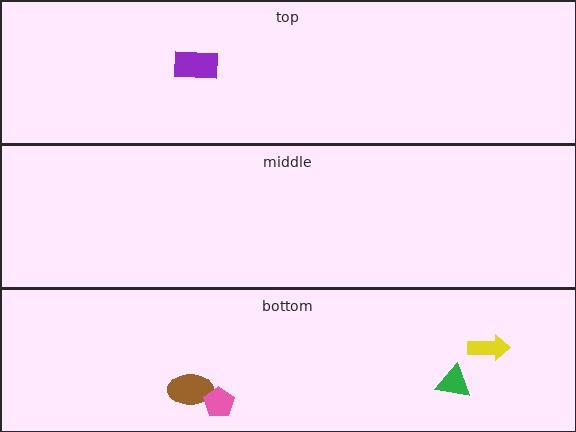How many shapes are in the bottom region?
4.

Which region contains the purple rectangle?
The top region.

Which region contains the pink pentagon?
The bottom region.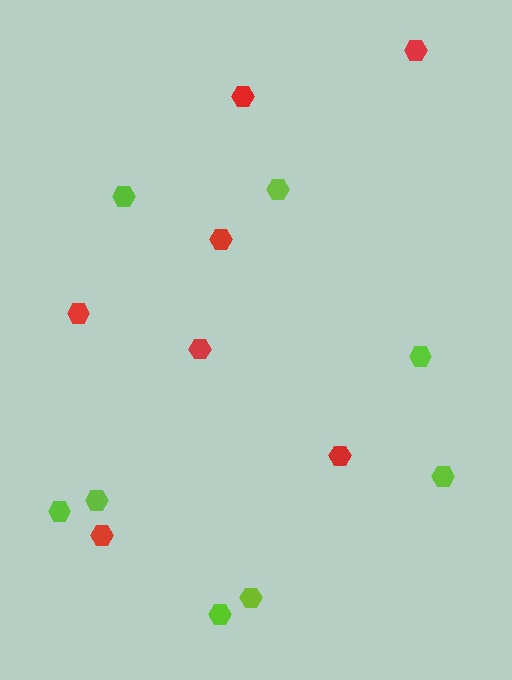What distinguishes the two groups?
There are 2 groups: one group of lime hexagons (8) and one group of red hexagons (7).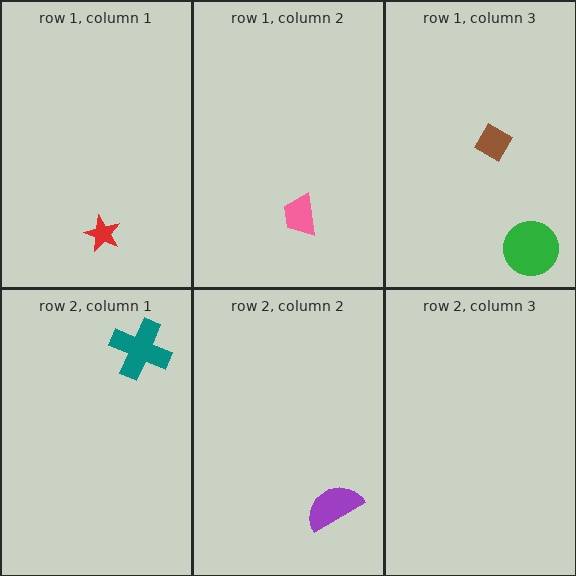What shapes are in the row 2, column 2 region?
The purple semicircle.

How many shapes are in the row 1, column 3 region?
2.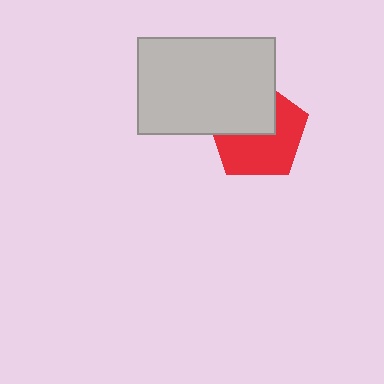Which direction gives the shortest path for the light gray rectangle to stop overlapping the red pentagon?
Moving toward the upper-left gives the shortest separation.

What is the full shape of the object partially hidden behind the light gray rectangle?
The partially hidden object is a red pentagon.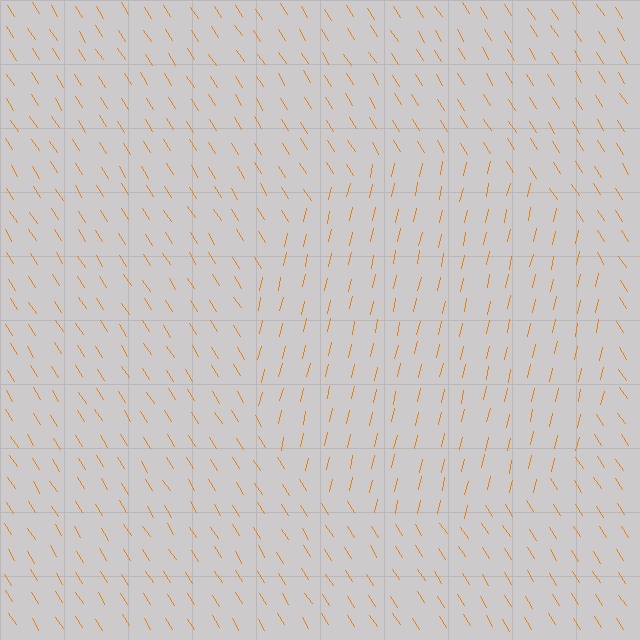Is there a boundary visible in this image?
Yes, there is a texture boundary formed by a change in line orientation.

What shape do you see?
I see a circle.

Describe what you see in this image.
The image is filled with small orange line segments. A circle region in the image has lines oriented differently from the surrounding lines, creating a visible texture boundary.